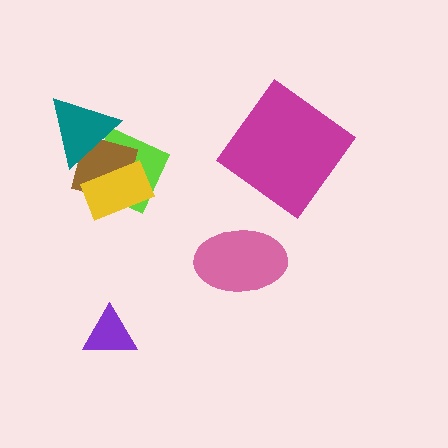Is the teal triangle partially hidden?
No, no other shape covers it.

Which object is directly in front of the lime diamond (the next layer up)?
The brown square is directly in front of the lime diamond.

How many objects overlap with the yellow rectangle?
2 objects overlap with the yellow rectangle.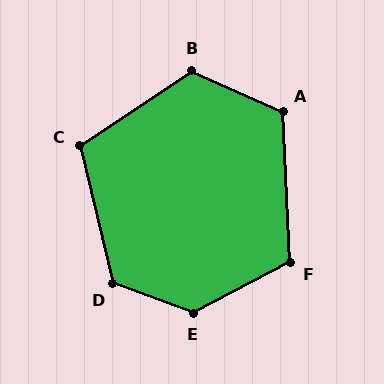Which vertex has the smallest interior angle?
C, at approximately 110 degrees.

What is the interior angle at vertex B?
Approximately 122 degrees (obtuse).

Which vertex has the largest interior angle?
E, at approximately 132 degrees.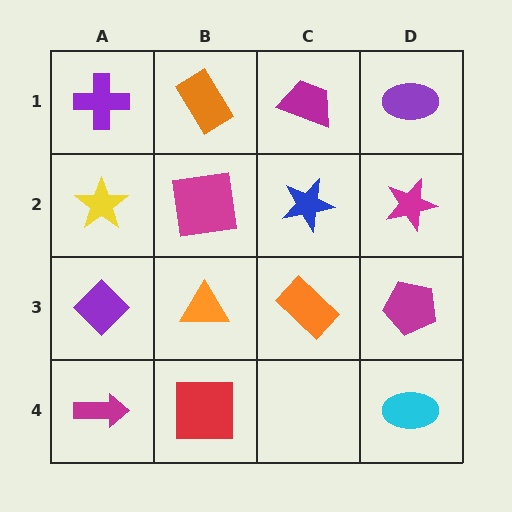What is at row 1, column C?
A magenta trapezoid.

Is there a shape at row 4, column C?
No, that cell is empty.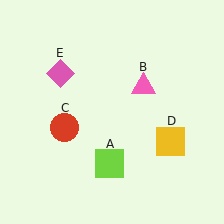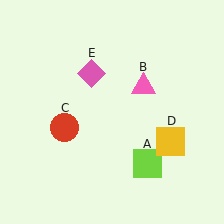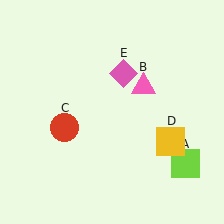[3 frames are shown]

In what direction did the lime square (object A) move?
The lime square (object A) moved right.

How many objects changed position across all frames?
2 objects changed position: lime square (object A), pink diamond (object E).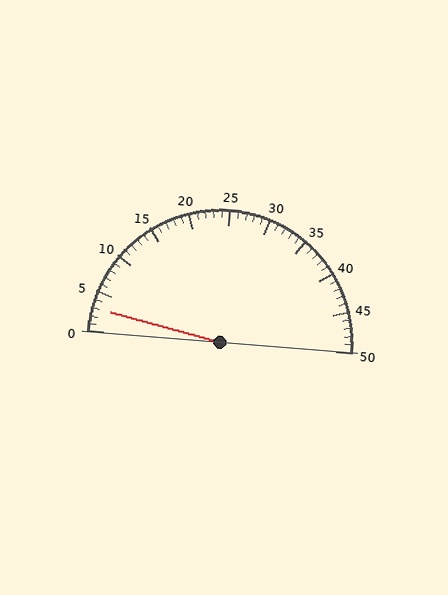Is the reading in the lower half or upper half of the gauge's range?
The reading is in the lower half of the range (0 to 50).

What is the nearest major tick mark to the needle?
The nearest major tick mark is 5.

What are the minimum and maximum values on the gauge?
The gauge ranges from 0 to 50.